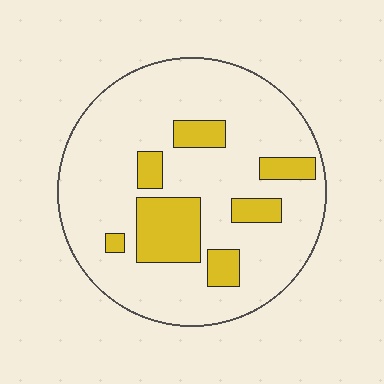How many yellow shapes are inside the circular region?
7.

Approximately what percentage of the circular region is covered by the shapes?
Approximately 20%.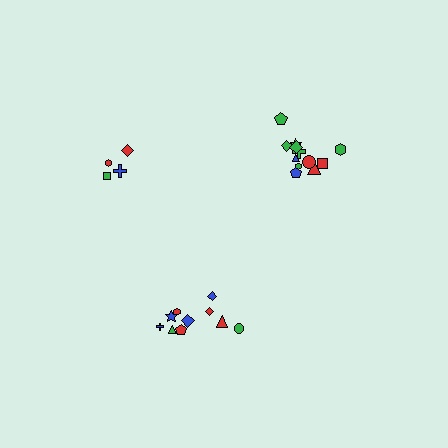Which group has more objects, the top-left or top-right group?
The top-right group.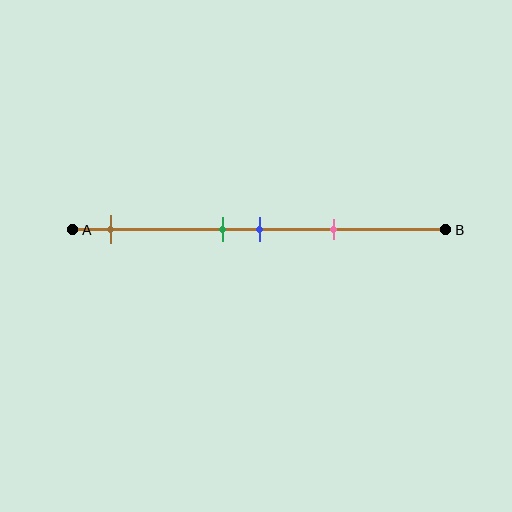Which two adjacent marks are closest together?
The green and blue marks are the closest adjacent pair.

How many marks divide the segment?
There are 4 marks dividing the segment.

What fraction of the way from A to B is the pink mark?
The pink mark is approximately 70% (0.7) of the way from A to B.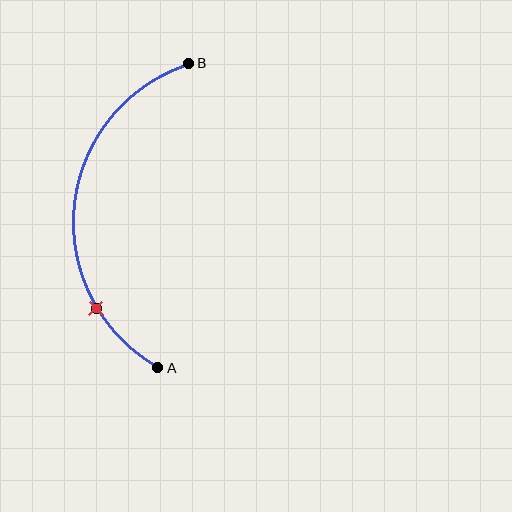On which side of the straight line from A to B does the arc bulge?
The arc bulges to the left of the straight line connecting A and B.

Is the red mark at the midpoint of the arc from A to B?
No. The red mark lies on the arc but is closer to endpoint A. The arc midpoint would be at the point on the curve equidistant along the arc from both A and B.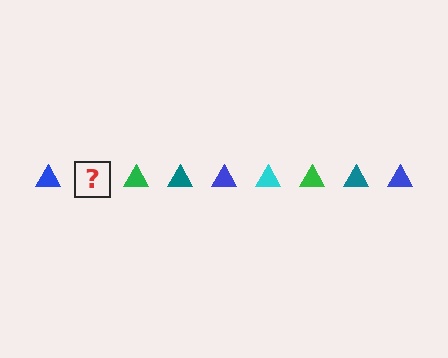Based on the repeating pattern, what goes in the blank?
The blank should be a cyan triangle.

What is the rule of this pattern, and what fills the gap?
The rule is that the pattern cycles through blue, cyan, green, teal triangles. The gap should be filled with a cyan triangle.